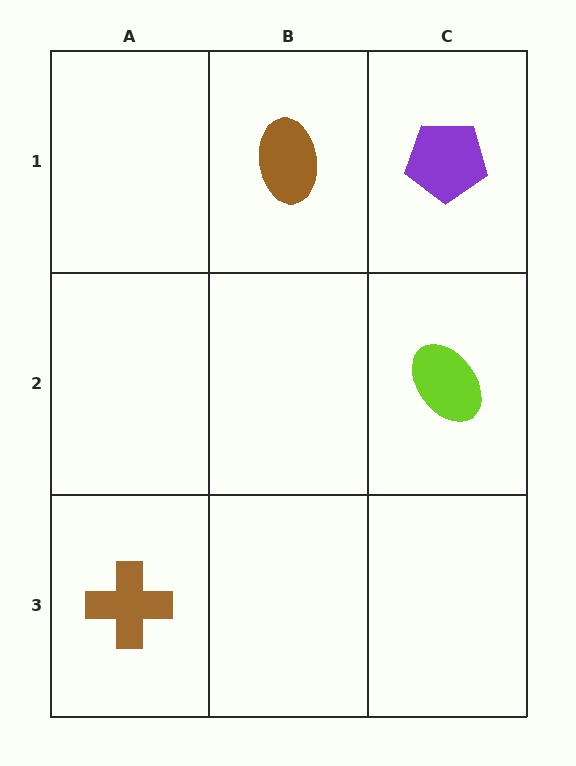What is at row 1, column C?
A purple pentagon.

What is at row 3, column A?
A brown cross.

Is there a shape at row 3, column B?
No, that cell is empty.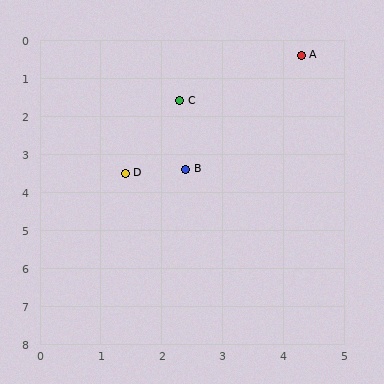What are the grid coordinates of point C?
Point C is at approximately (2.3, 1.6).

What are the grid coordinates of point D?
Point D is at approximately (1.4, 3.5).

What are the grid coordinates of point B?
Point B is at approximately (2.4, 3.4).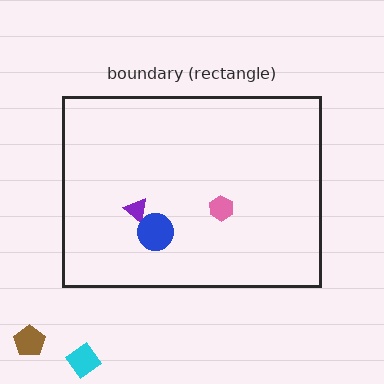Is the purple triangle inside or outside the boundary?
Inside.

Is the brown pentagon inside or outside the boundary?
Outside.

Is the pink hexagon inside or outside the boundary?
Inside.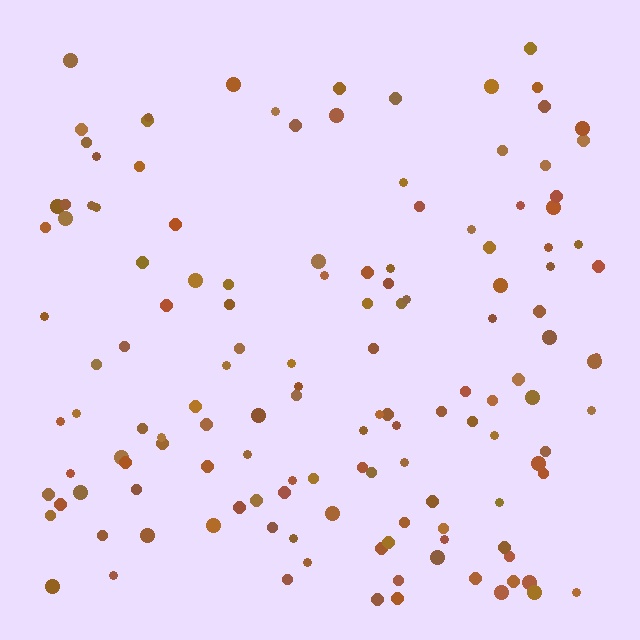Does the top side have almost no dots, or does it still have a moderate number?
Still a moderate number, just noticeably fewer than the bottom.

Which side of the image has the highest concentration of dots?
The bottom.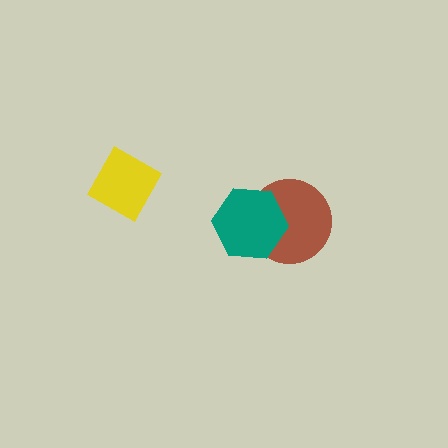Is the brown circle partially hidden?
Yes, it is partially covered by another shape.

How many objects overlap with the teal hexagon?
1 object overlaps with the teal hexagon.